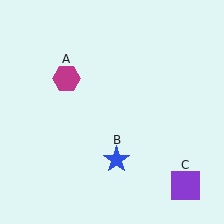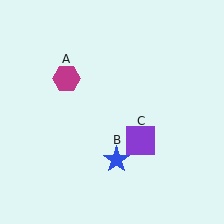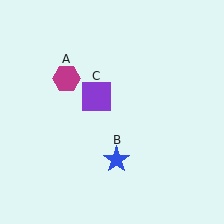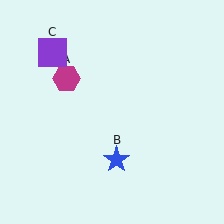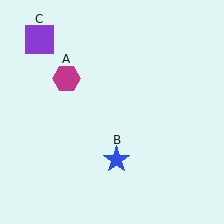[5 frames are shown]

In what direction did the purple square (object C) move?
The purple square (object C) moved up and to the left.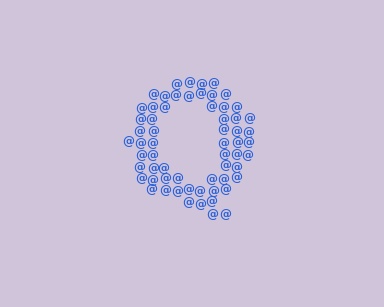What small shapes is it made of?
It is made of small at signs.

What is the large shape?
The large shape is the letter Q.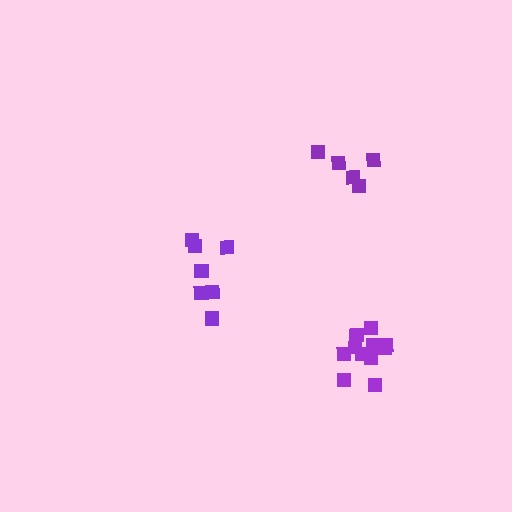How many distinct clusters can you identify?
There are 3 distinct clusters.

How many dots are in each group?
Group 1: 8 dots, Group 2: 5 dots, Group 3: 11 dots (24 total).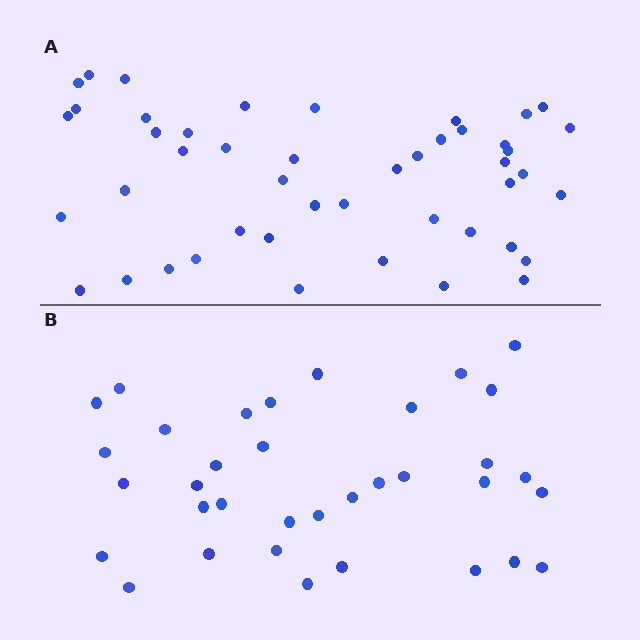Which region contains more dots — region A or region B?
Region A (the top region) has more dots.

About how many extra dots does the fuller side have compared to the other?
Region A has roughly 12 or so more dots than region B.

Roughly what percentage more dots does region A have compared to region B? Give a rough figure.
About 30% more.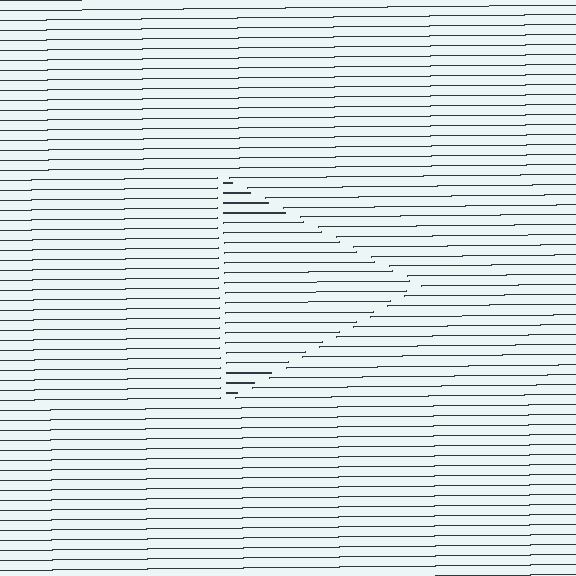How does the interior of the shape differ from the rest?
The interior of the shape contains the same grating, shifted by half a period — the contour is defined by the phase discontinuity where line-ends from the inner and outer gratings abut.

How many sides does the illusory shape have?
3 sides — the line-ends trace a triangle.